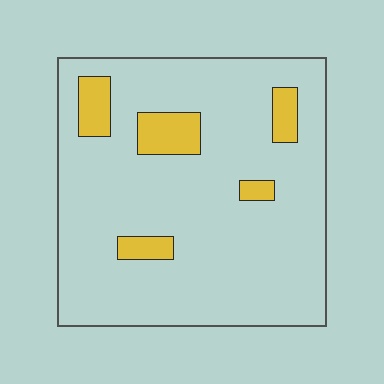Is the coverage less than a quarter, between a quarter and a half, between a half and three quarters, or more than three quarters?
Less than a quarter.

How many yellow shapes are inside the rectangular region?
5.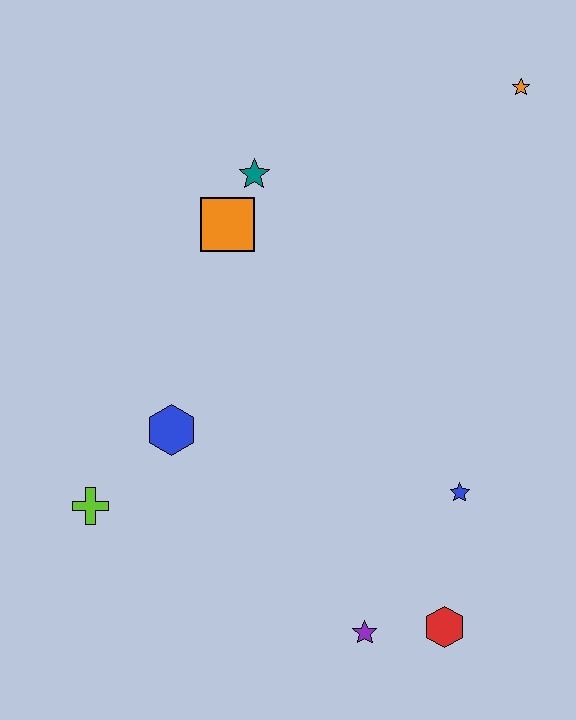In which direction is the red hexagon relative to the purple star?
The red hexagon is to the right of the purple star.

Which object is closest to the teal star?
The orange square is closest to the teal star.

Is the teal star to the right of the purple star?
No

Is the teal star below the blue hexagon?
No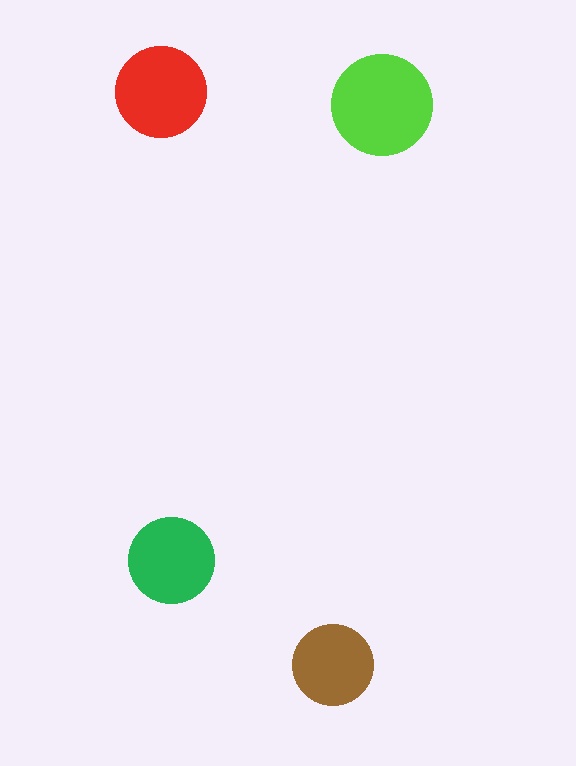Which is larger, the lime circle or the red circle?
The lime one.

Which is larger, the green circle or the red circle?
The red one.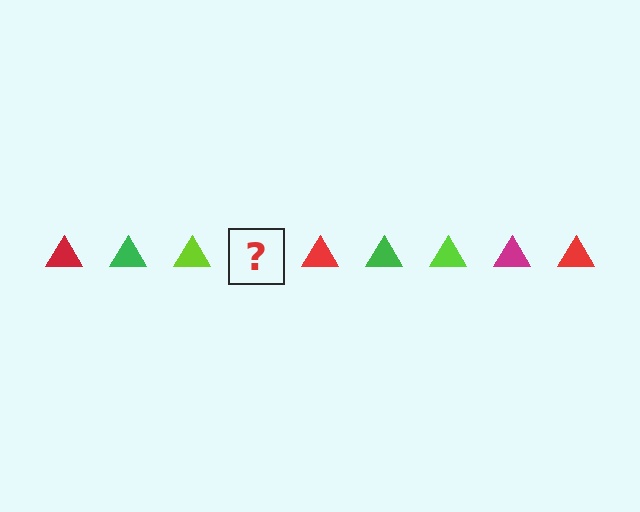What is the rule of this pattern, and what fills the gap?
The rule is that the pattern cycles through red, green, lime, magenta triangles. The gap should be filled with a magenta triangle.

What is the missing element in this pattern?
The missing element is a magenta triangle.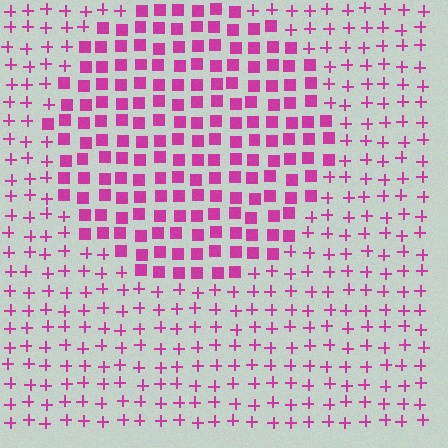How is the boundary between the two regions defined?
The boundary is defined by a change in element shape: squares inside vs. plus signs outside. All elements share the same color and spacing.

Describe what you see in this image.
The image is filled with small magenta elements arranged in a uniform grid. A circle-shaped region contains squares, while the surrounding area contains plus signs. The boundary is defined purely by the change in element shape.